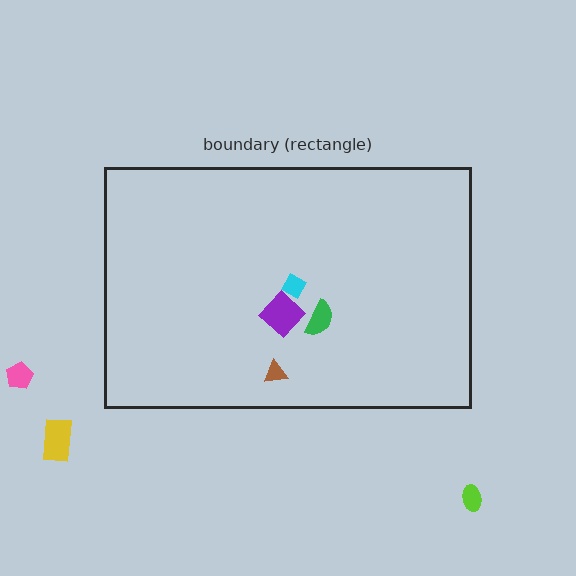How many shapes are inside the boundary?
4 inside, 3 outside.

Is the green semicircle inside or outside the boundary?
Inside.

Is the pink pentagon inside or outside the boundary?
Outside.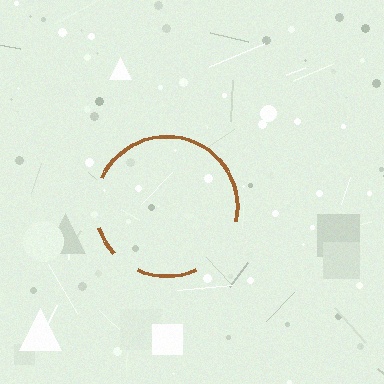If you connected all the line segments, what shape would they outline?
They would outline a circle.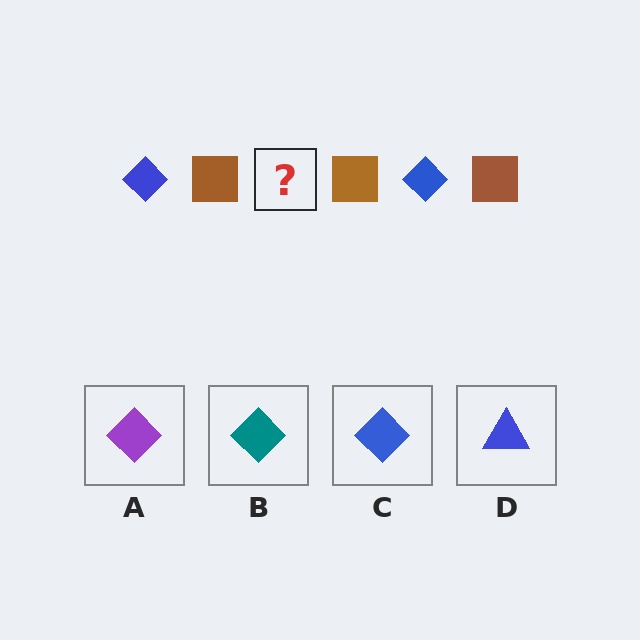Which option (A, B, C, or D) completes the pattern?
C.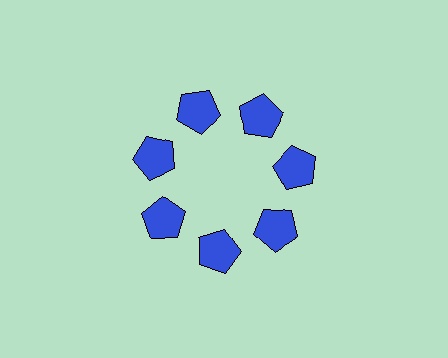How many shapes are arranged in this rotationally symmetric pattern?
There are 7 shapes, arranged in 7 groups of 1.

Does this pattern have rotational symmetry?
Yes, this pattern has 7-fold rotational symmetry. It looks the same after rotating 51 degrees around the center.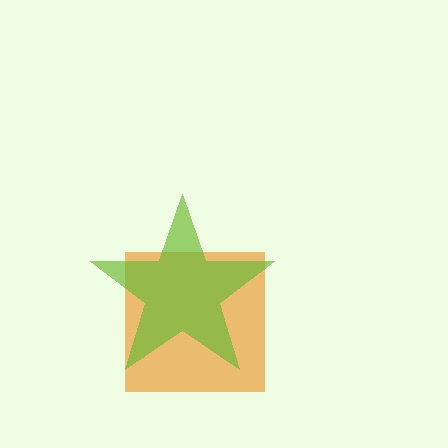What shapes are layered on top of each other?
The layered shapes are: an orange square, a lime star.